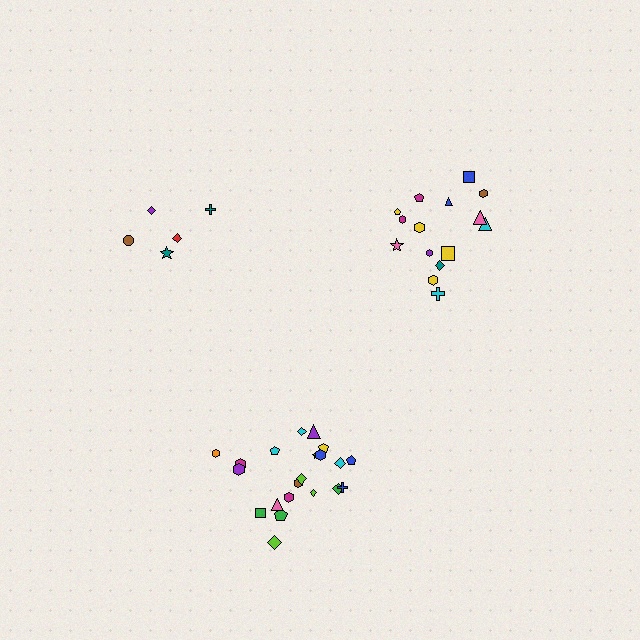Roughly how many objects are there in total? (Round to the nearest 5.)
Roughly 40 objects in total.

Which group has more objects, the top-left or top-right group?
The top-right group.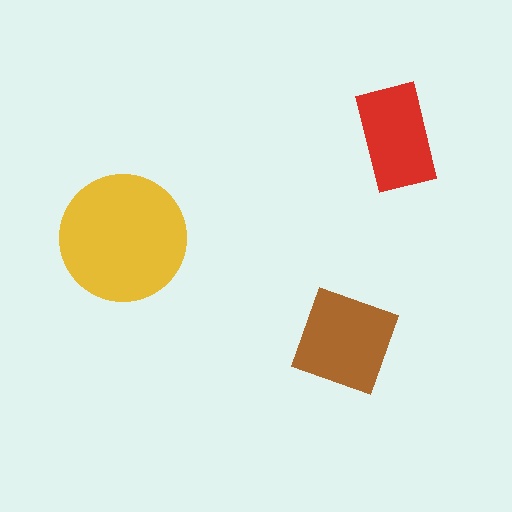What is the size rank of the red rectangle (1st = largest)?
3rd.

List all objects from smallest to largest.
The red rectangle, the brown diamond, the yellow circle.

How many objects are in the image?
There are 3 objects in the image.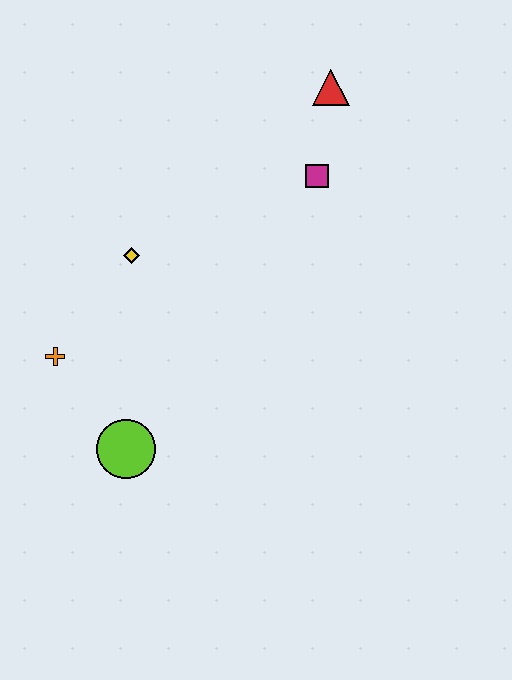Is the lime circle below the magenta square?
Yes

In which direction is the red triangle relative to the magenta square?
The red triangle is above the magenta square.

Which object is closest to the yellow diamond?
The orange cross is closest to the yellow diamond.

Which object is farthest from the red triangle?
The lime circle is farthest from the red triangle.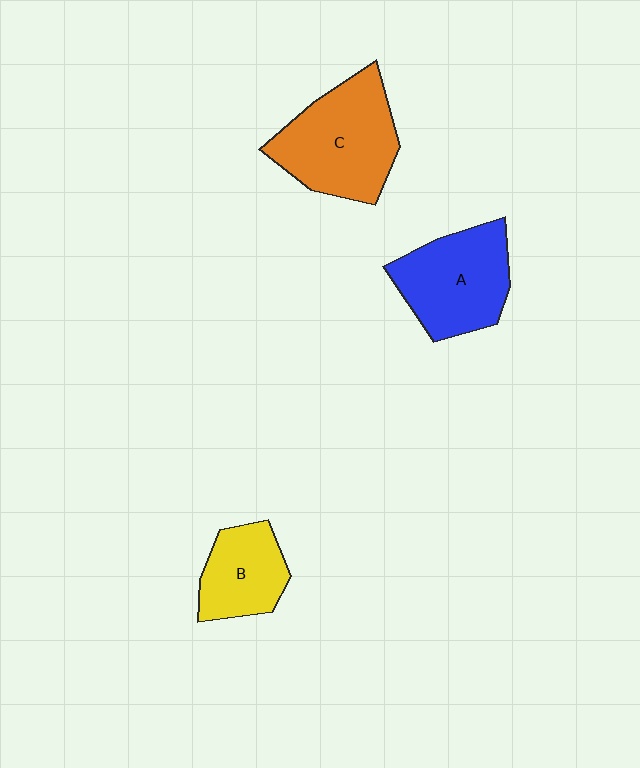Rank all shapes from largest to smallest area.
From largest to smallest: C (orange), A (blue), B (yellow).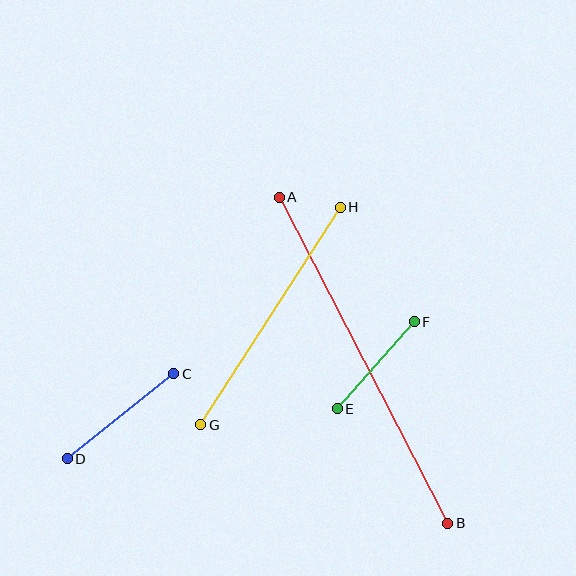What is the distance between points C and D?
The distance is approximately 136 pixels.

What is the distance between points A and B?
The distance is approximately 367 pixels.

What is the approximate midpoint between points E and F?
The midpoint is at approximately (376, 365) pixels.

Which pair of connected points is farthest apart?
Points A and B are farthest apart.